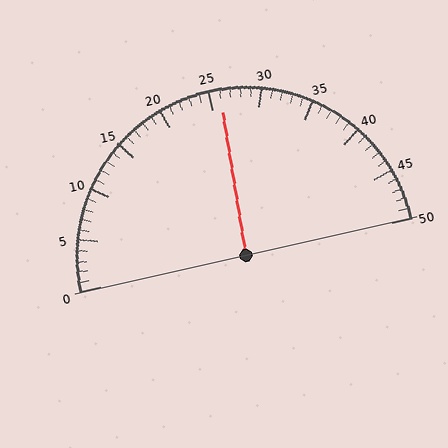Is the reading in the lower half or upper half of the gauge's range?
The reading is in the upper half of the range (0 to 50).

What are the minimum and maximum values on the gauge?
The gauge ranges from 0 to 50.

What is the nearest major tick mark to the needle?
The nearest major tick mark is 25.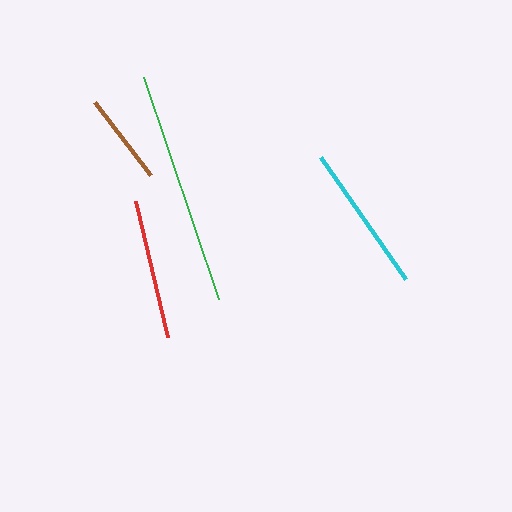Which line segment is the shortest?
The brown line is the shortest at approximately 92 pixels.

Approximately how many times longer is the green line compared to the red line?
The green line is approximately 1.7 times the length of the red line.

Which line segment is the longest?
The green line is the longest at approximately 234 pixels.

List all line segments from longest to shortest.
From longest to shortest: green, cyan, red, brown.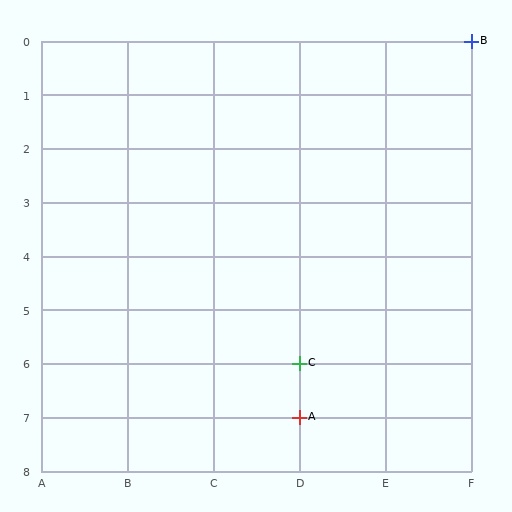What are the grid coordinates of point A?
Point A is at grid coordinates (D, 7).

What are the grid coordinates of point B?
Point B is at grid coordinates (F, 0).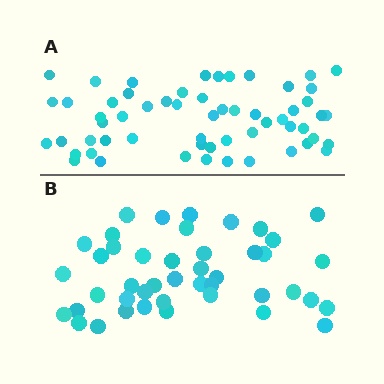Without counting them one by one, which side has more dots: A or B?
Region A (the top region) has more dots.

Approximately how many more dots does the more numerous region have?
Region A has approximately 15 more dots than region B.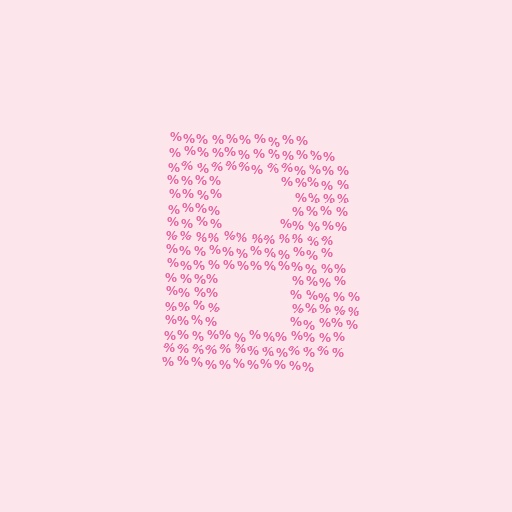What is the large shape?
The large shape is the letter B.